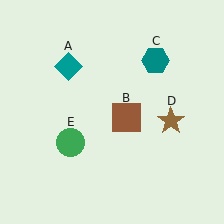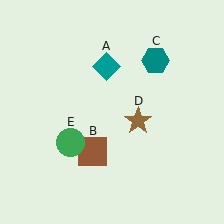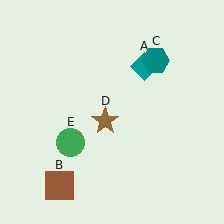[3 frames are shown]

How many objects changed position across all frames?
3 objects changed position: teal diamond (object A), brown square (object B), brown star (object D).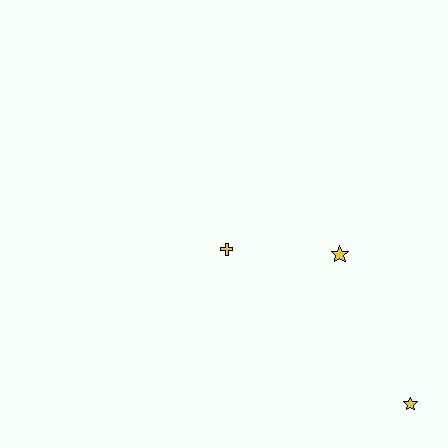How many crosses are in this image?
There is 1 cross.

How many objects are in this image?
There are 3 objects.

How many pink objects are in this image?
There are no pink objects.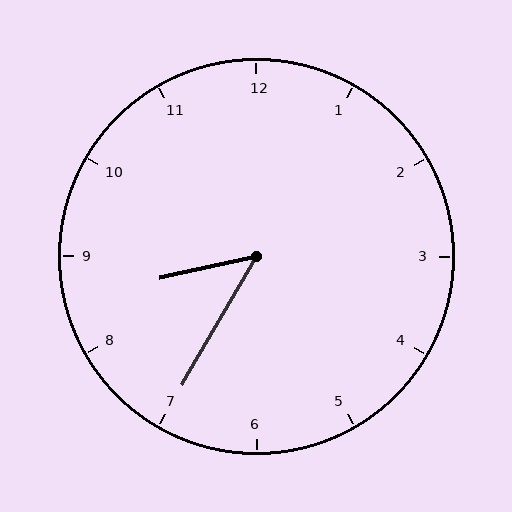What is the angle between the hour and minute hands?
Approximately 48 degrees.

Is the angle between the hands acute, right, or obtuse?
It is acute.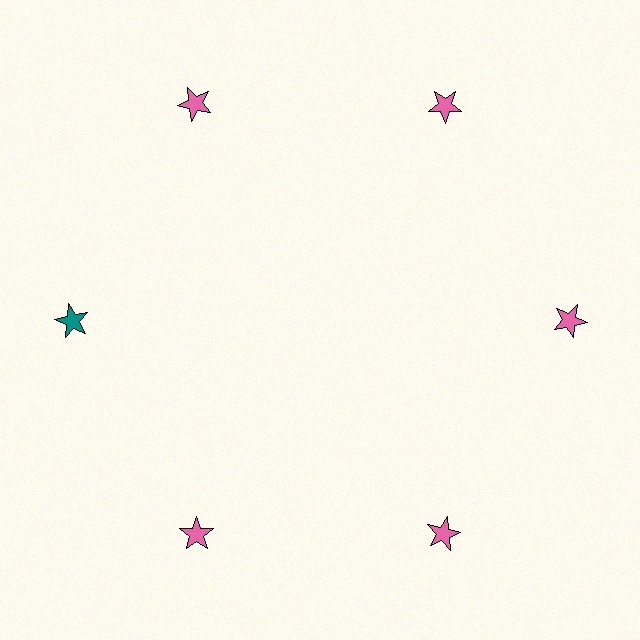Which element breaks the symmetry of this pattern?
The teal star at roughly the 9 o'clock position breaks the symmetry. All other shapes are pink stars.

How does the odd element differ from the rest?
It has a different color: teal instead of pink.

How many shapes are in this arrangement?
There are 6 shapes arranged in a ring pattern.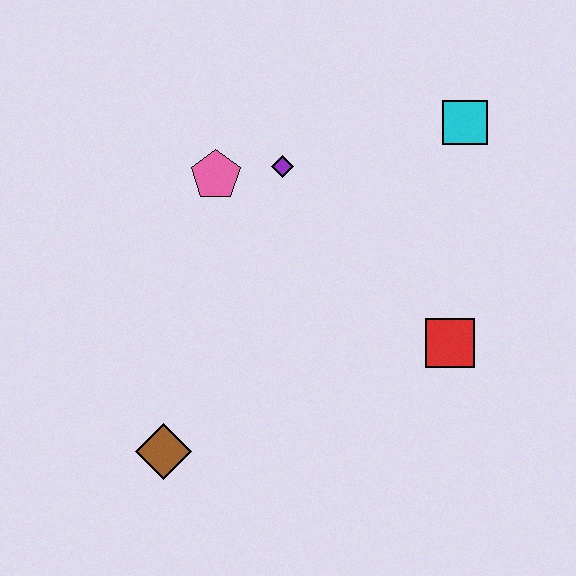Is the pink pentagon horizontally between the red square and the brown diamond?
Yes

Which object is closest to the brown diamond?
The pink pentagon is closest to the brown diamond.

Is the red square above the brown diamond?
Yes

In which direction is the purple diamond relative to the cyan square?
The purple diamond is to the left of the cyan square.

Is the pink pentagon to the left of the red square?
Yes